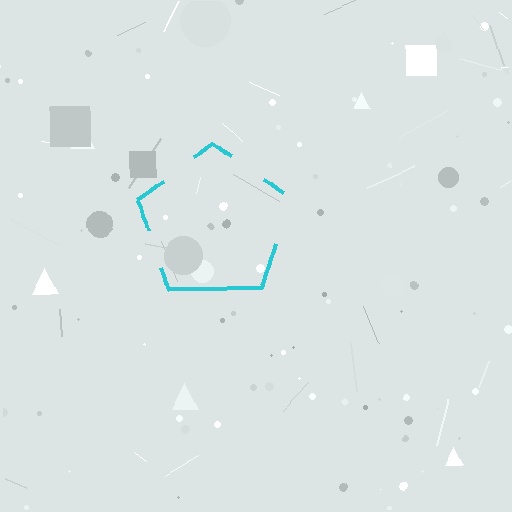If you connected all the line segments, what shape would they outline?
They would outline a pentagon.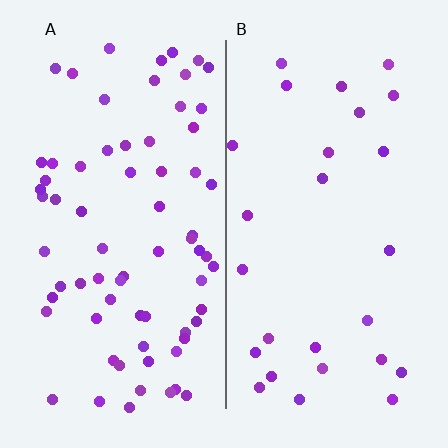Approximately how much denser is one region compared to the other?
Approximately 2.7× — region A over region B.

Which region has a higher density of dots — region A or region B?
A (the left).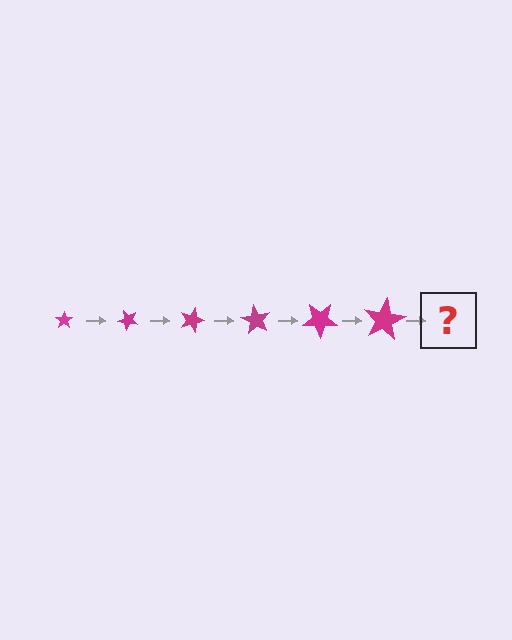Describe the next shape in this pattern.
It should be a star, larger than the previous one and rotated 270 degrees from the start.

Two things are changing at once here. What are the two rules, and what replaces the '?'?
The two rules are that the star grows larger each step and it rotates 45 degrees each step. The '?' should be a star, larger than the previous one and rotated 270 degrees from the start.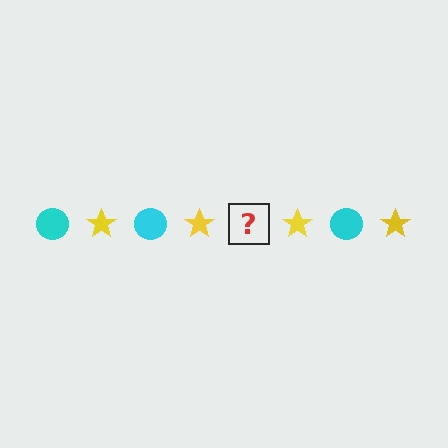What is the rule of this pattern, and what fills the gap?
The rule is that the pattern alternates between cyan circle and yellow star. The gap should be filled with a cyan circle.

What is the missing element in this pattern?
The missing element is a cyan circle.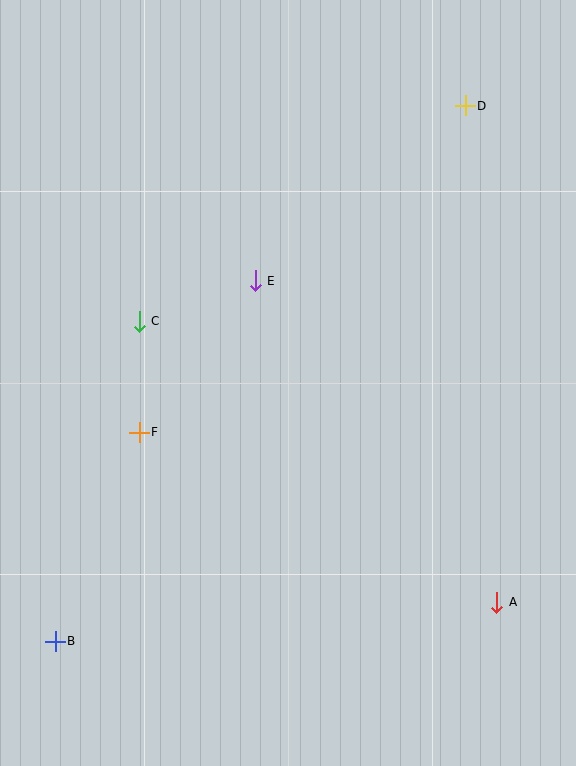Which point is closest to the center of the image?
Point E at (255, 281) is closest to the center.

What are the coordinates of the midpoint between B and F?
The midpoint between B and F is at (97, 537).